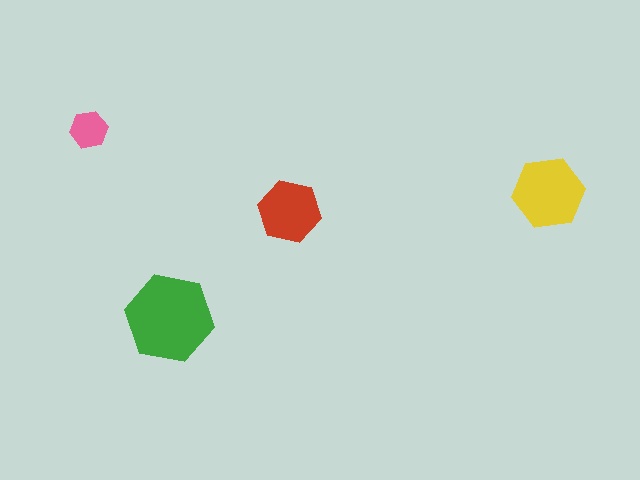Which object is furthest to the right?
The yellow hexagon is rightmost.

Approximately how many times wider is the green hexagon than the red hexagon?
About 1.5 times wider.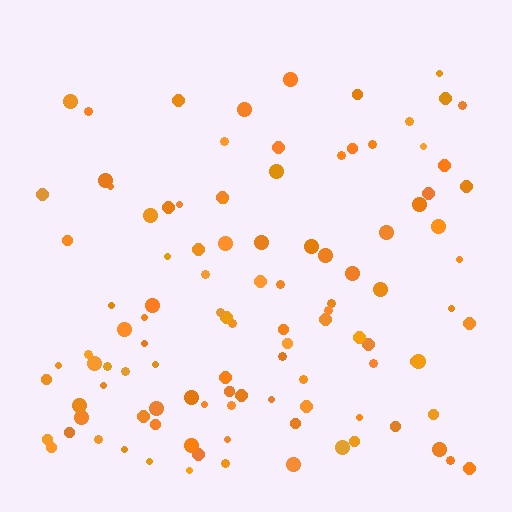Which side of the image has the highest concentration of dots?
The bottom.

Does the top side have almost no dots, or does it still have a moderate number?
Still a moderate number, just noticeably fewer than the bottom.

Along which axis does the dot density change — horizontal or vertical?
Vertical.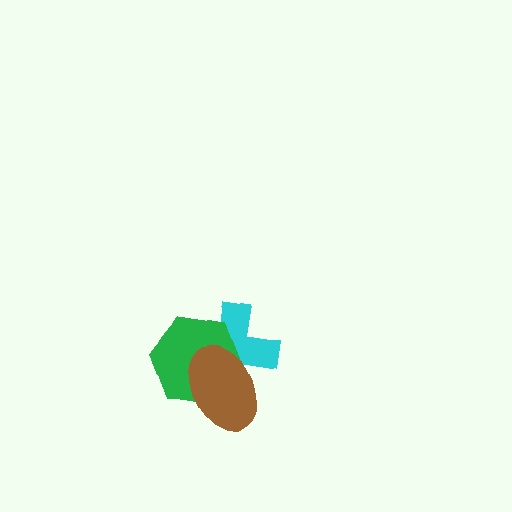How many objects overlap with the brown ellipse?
2 objects overlap with the brown ellipse.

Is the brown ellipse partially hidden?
No, no other shape covers it.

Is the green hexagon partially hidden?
Yes, it is partially covered by another shape.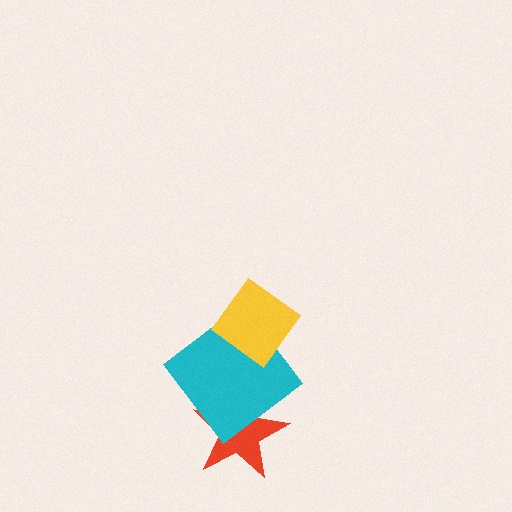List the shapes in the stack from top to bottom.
From top to bottom: the yellow diamond, the cyan diamond, the red star.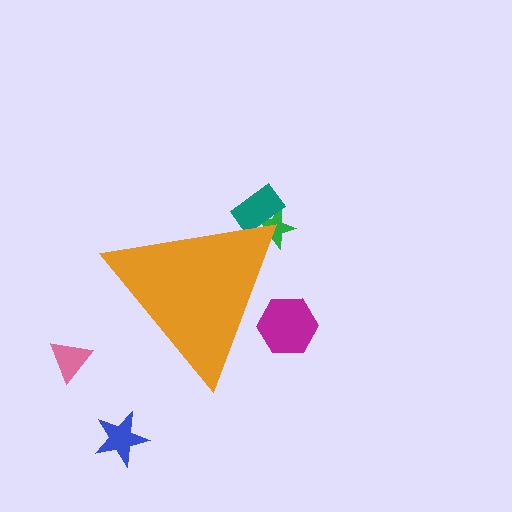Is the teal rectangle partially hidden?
Yes, the teal rectangle is partially hidden behind the orange triangle.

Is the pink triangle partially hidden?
No, the pink triangle is fully visible.